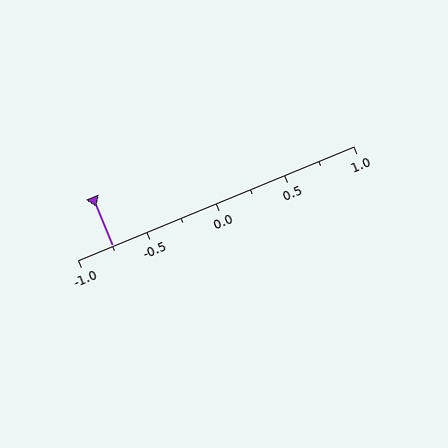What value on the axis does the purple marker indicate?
The marker indicates approximately -0.75.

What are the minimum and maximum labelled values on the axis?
The axis runs from -1.0 to 1.0.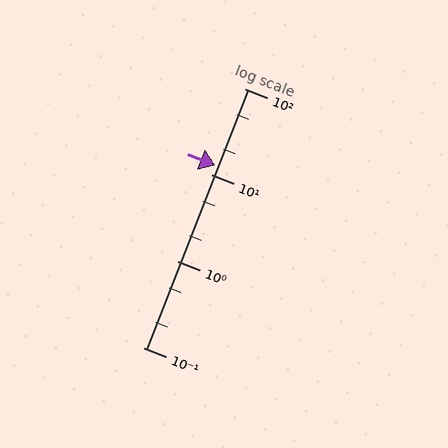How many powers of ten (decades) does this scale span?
The scale spans 3 decades, from 0.1 to 100.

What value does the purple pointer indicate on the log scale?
The pointer indicates approximately 13.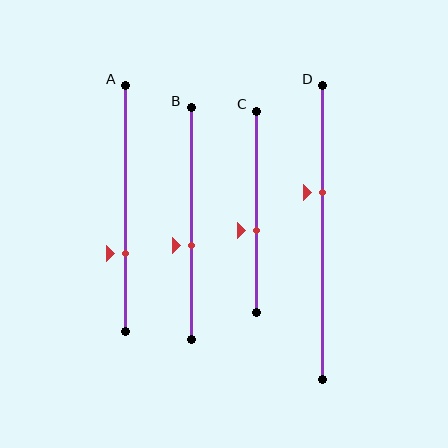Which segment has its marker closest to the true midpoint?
Segment C has its marker closest to the true midpoint.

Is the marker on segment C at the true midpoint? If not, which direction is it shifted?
No, the marker on segment C is shifted downward by about 9% of the segment length.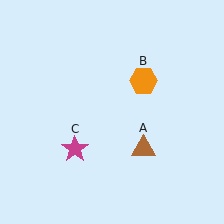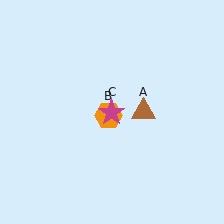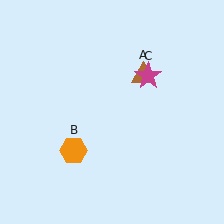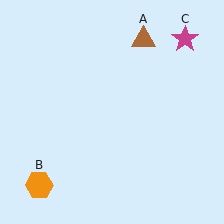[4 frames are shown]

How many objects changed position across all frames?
3 objects changed position: brown triangle (object A), orange hexagon (object B), magenta star (object C).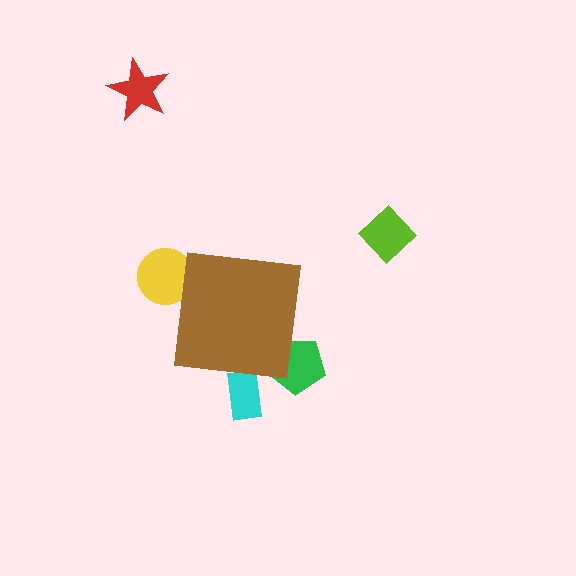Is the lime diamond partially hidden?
No, the lime diamond is fully visible.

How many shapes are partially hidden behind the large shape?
3 shapes are partially hidden.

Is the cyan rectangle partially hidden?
Yes, the cyan rectangle is partially hidden behind the brown square.